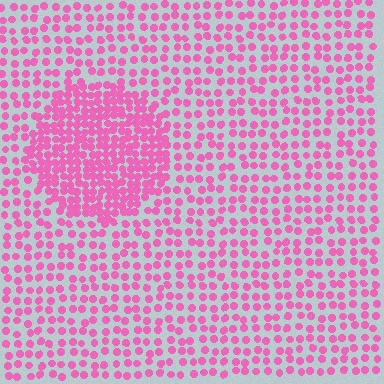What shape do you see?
I see a circle.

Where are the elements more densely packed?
The elements are more densely packed inside the circle boundary.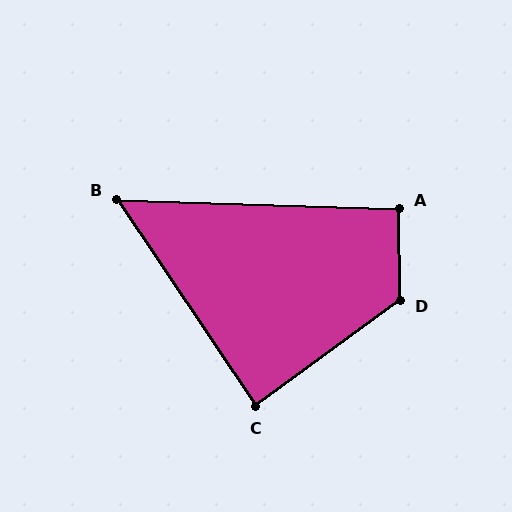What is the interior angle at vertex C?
Approximately 87 degrees (approximately right).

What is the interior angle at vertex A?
Approximately 93 degrees (approximately right).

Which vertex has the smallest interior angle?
B, at approximately 54 degrees.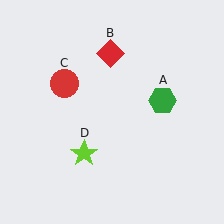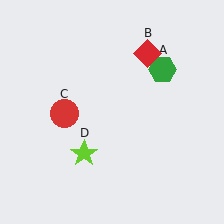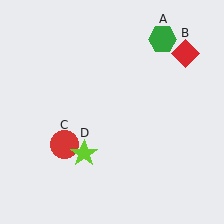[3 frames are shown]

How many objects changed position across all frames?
3 objects changed position: green hexagon (object A), red diamond (object B), red circle (object C).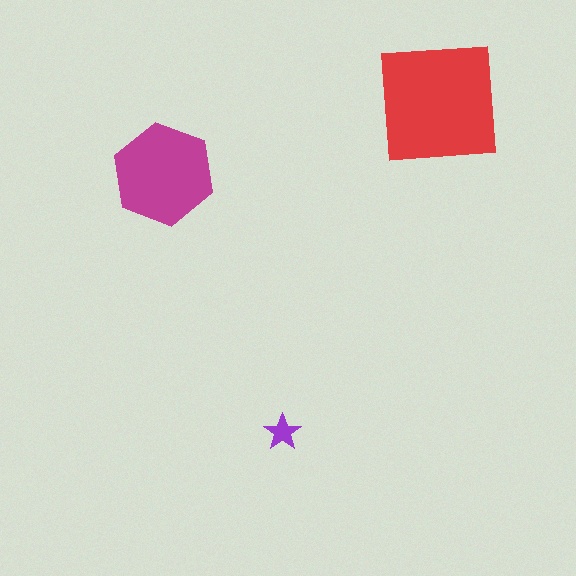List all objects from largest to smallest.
The red square, the magenta hexagon, the purple star.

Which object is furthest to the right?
The red square is rightmost.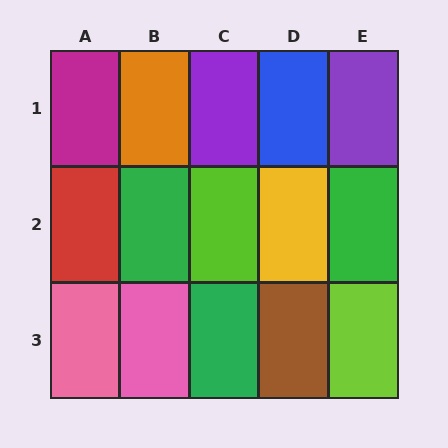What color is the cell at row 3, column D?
Brown.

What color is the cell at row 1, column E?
Purple.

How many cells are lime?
2 cells are lime.